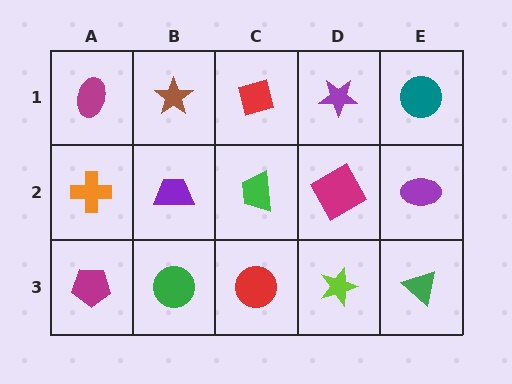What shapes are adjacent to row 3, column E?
A purple ellipse (row 2, column E), a lime star (row 3, column D).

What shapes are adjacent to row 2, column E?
A teal circle (row 1, column E), a green triangle (row 3, column E), a magenta square (row 2, column D).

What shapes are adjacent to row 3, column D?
A magenta square (row 2, column D), a red circle (row 3, column C), a green triangle (row 3, column E).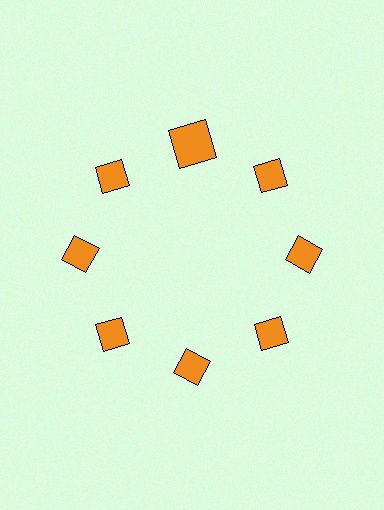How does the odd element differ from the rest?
It has a different shape: square instead of diamond.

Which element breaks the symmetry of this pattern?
The orange square at roughly the 12 o'clock position breaks the symmetry. All other shapes are orange diamonds.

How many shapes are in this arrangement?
There are 8 shapes arranged in a ring pattern.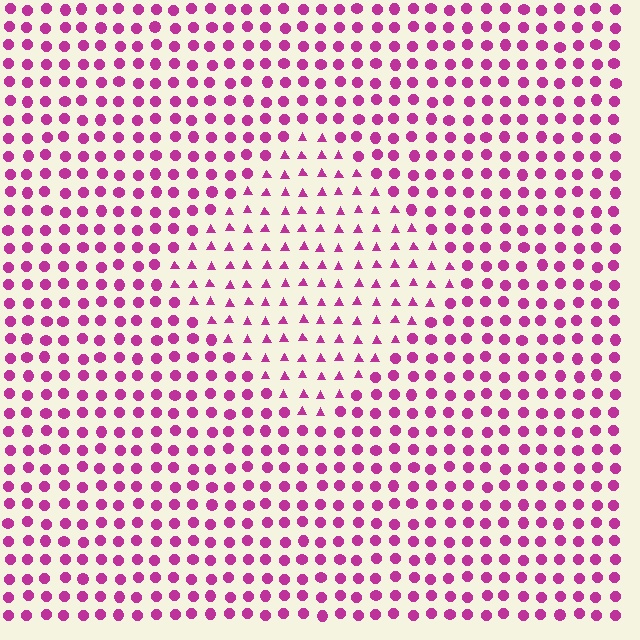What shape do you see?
I see a diamond.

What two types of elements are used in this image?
The image uses triangles inside the diamond region and circles outside it.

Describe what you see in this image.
The image is filled with small magenta elements arranged in a uniform grid. A diamond-shaped region contains triangles, while the surrounding area contains circles. The boundary is defined purely by the change in element shape.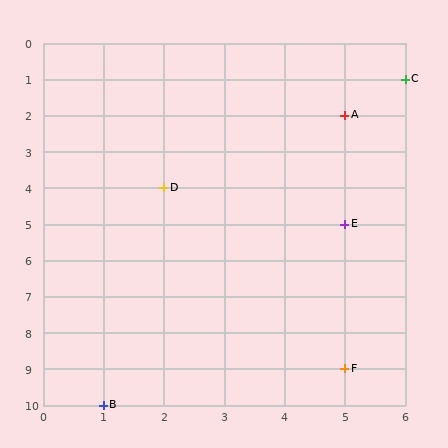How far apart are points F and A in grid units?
Points F and A are 7 rows apart.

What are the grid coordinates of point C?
Point C is at grid coordinates (6, 1).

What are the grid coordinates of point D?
Point D is at grid coordinates (2, 4).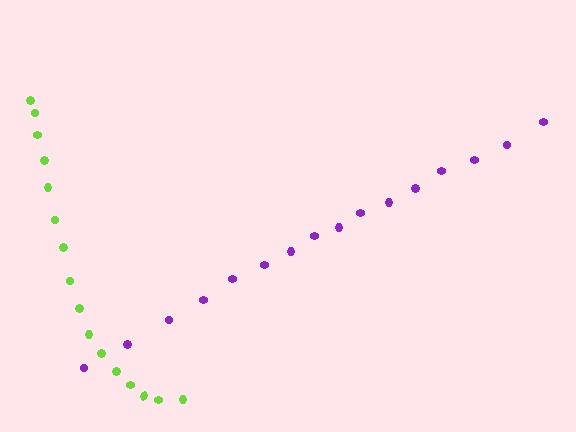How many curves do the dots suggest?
There are 2 distinct paths.